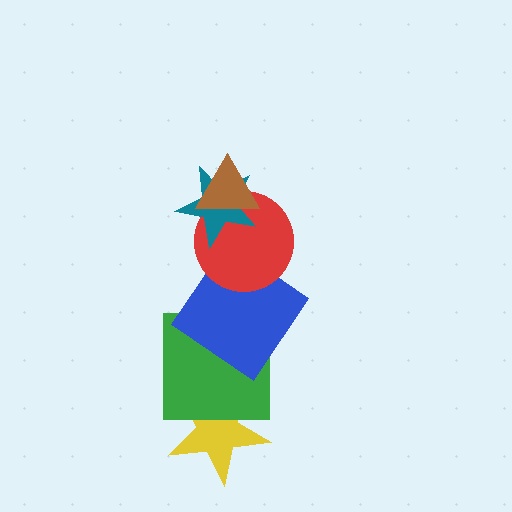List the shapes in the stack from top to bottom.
From top to bottom: the brown triangle, the teal star, the red circle, the blue diamond, the green square, the yellow star.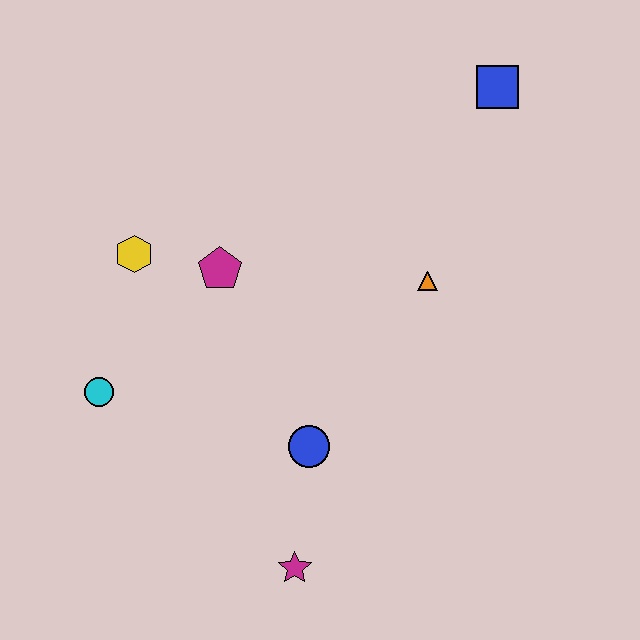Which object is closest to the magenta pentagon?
The yellow hexagon is closest to the magenta pentagon.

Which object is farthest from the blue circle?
The blue square is farthest from the blue circle.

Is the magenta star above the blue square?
No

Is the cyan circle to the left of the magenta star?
Yes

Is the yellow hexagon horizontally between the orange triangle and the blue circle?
No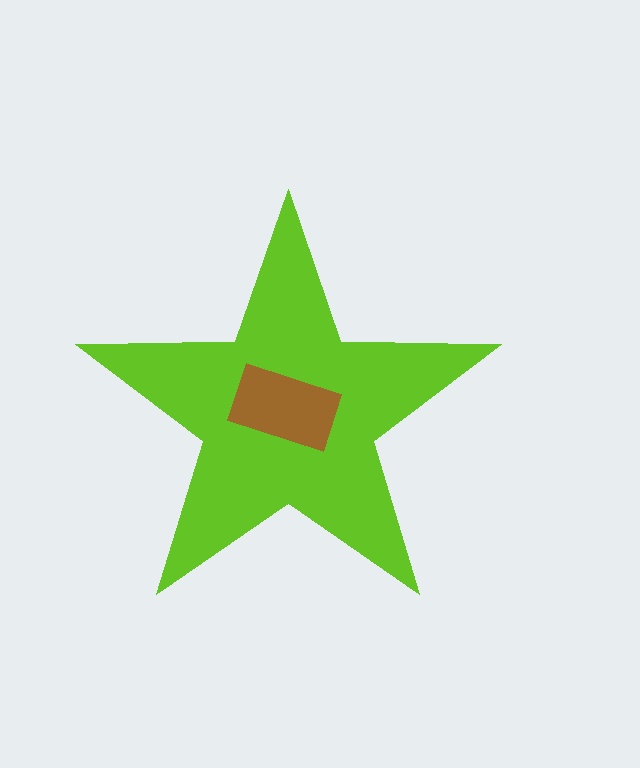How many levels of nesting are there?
2.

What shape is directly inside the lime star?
The brown rectangle.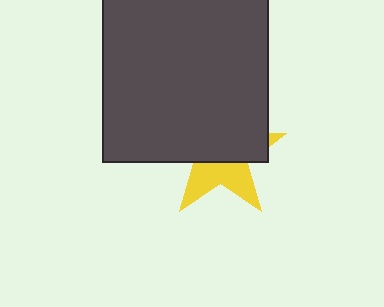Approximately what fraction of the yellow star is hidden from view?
Roughly 60% of the yellow star is hidden behind the dark gray square.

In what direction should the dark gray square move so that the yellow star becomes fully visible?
The dark gray square should move up. That is the shortest direction to clear the overlap and leave the yellow star fully visible.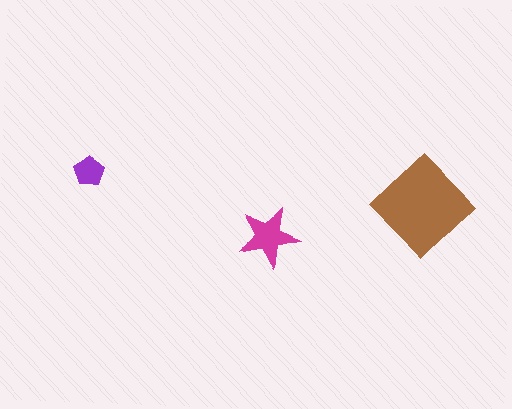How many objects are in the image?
There are 3 objects in the image.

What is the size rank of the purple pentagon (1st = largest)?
3rd.